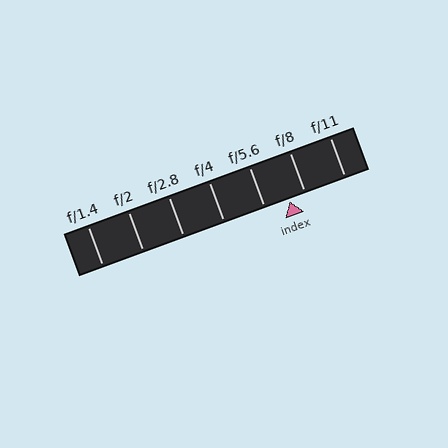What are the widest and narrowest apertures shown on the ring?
The widest aperture shown is f/1.4 and the narrowest is f/11.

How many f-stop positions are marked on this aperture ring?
There are 7 f-stop positions marked.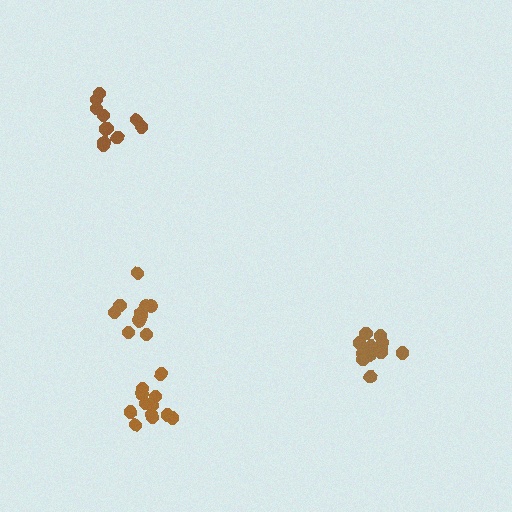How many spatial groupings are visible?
There are 4 spatial groupings.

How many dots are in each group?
Group 1: 15 dots, Group 2: 12 dots, Group 3: 11 dots, Group 4: 11 dots (49 total).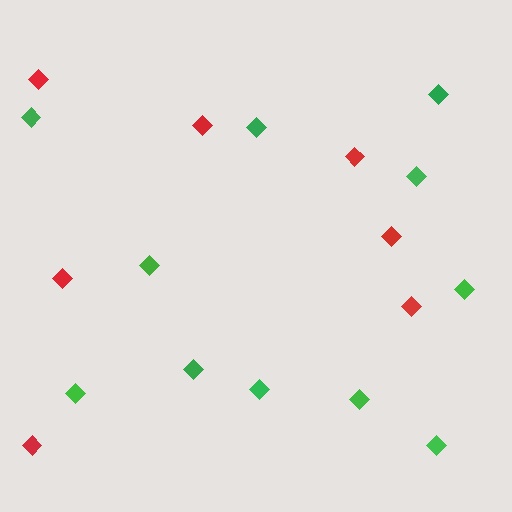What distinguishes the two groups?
There are 2 groups: one group of green diamonds (11) and one group of red diamonds (7).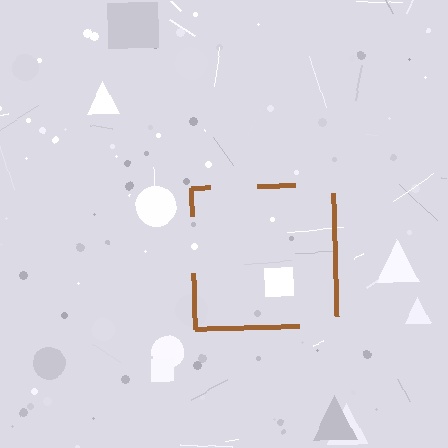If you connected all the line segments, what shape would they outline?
They would outline a square.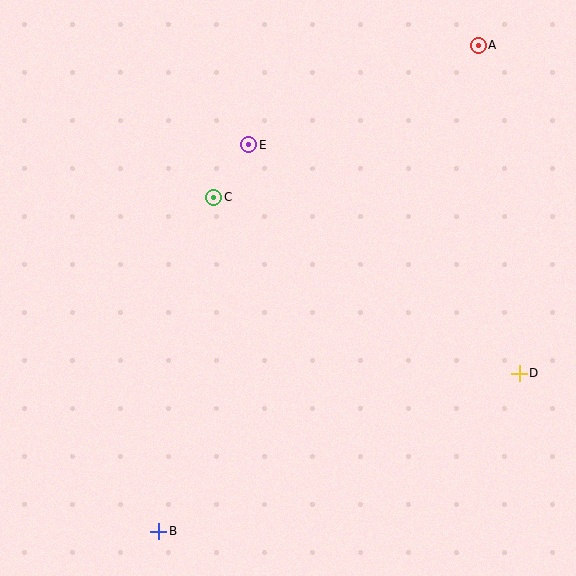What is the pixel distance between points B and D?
The distance between B and D is 394 pixels.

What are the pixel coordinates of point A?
Point A is at (478, 45).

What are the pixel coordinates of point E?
Point E is at (249, 145).